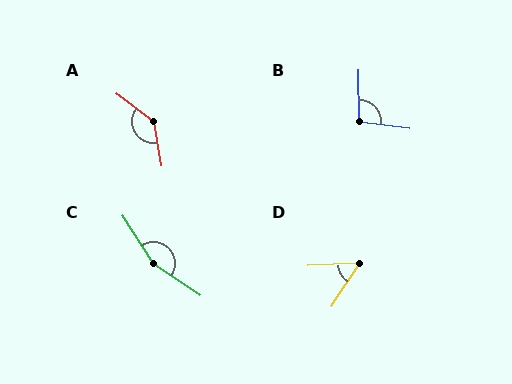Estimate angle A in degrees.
Approximately 137 degrees.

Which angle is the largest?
C, at approximately 157 degrees.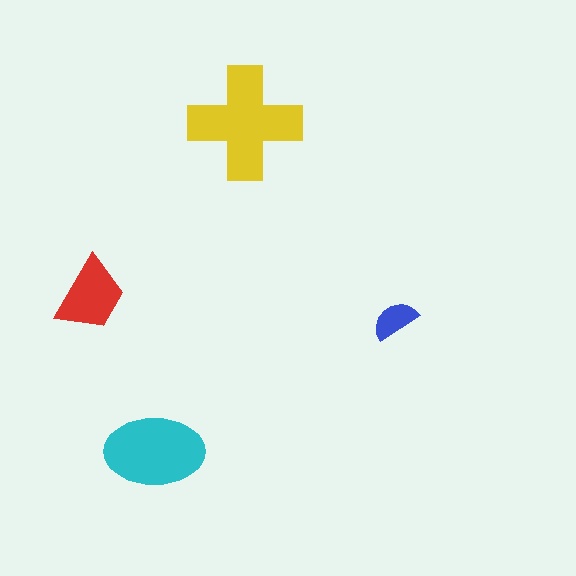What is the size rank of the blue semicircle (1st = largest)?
4th.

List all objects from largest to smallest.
The yellow cross, the cyan ellipse, the red trapezoid, the blue semicircle.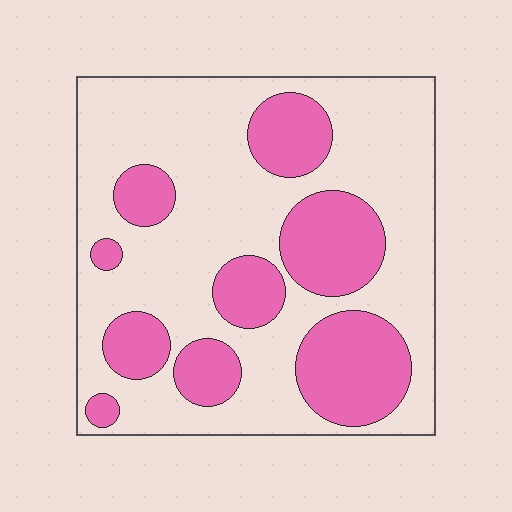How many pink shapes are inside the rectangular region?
9.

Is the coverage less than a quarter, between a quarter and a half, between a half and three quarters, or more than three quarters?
Between a quarter and a half.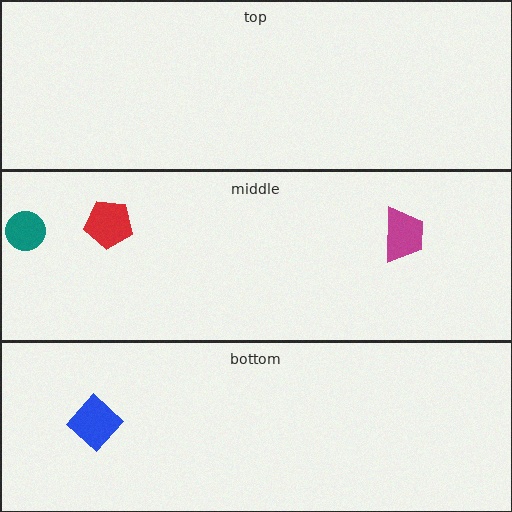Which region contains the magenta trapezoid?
The middle region.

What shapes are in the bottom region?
The blue diamond.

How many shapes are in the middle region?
3.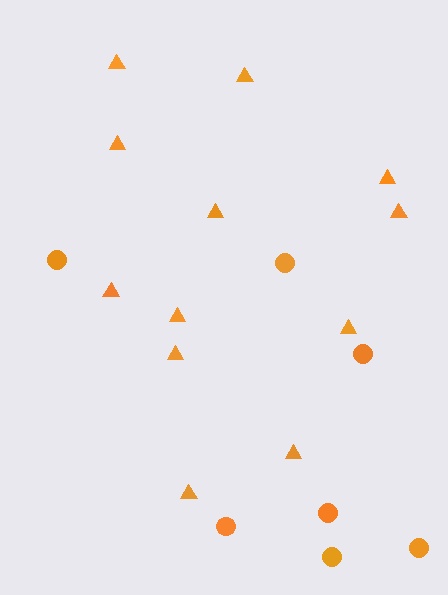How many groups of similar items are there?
There are 2 groups: one group of circles (7) and one group of triangles (12).